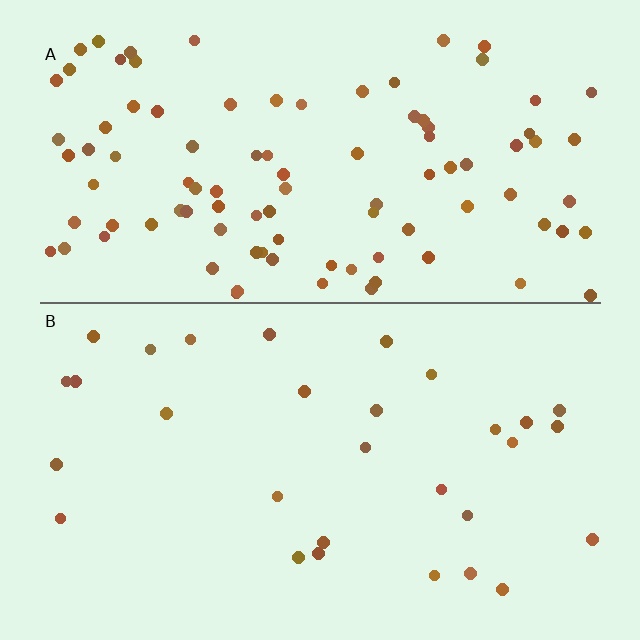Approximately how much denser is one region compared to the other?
Approximately 3.3× — region A over region B.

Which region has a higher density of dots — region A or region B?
A (the top).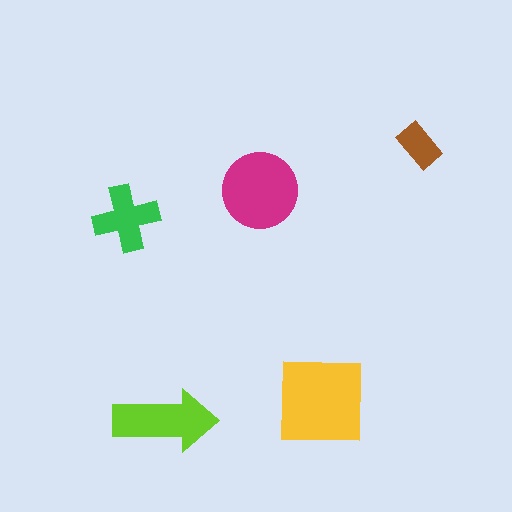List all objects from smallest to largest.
The brown rectangle, the green cross, the lime arrow, the magenta circle, the yellow square.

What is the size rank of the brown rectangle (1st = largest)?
5th.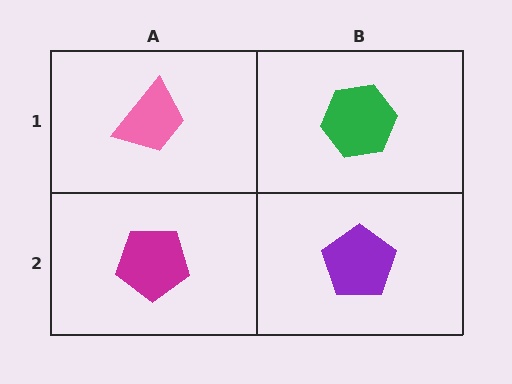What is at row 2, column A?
A magenta pentagon.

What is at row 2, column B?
A purple pentagon.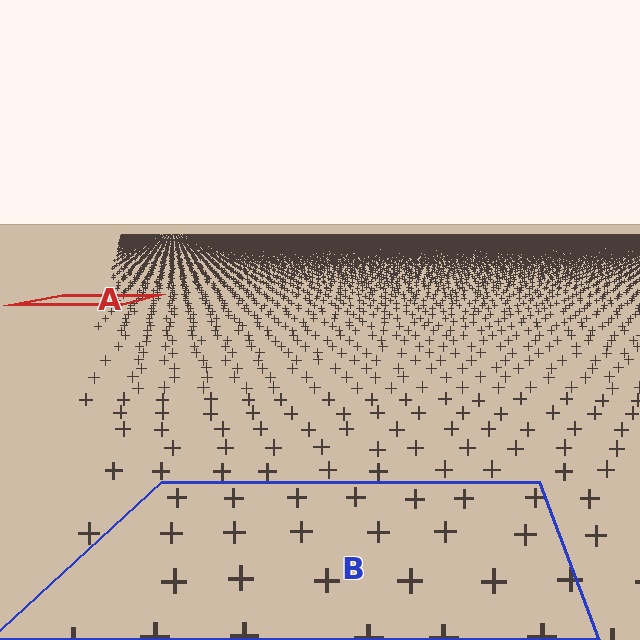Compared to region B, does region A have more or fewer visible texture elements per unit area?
Region A has more texture elements per unit area — they are packed more densely because it is farther away.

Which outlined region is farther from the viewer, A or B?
Region A is farther from the viewer — the texture elements inside it appear smaller and more densely packed.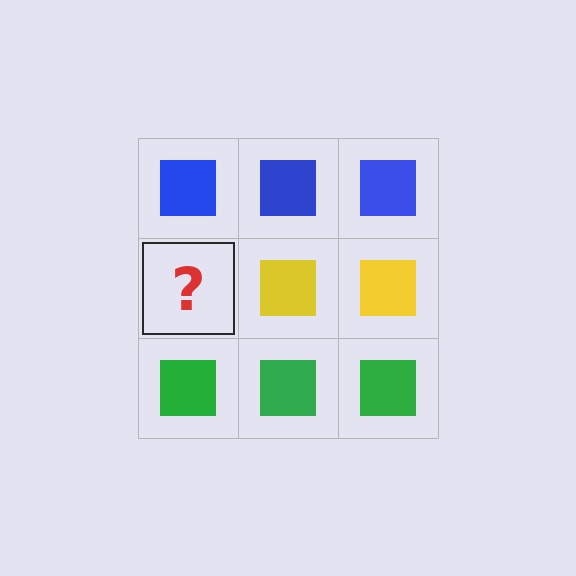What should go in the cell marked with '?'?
The missing cell should contain a yellow square.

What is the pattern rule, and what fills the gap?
The rule is that each row has a consistent color. The gap should be filled with a yellow square.